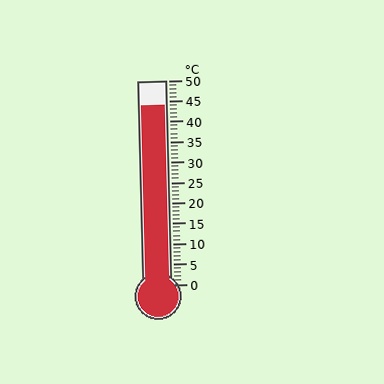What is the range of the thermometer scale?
The thermometer scale ranges from 0°C to 50°C.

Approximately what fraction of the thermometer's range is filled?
The thermometer is filled to approximately 90% of its range.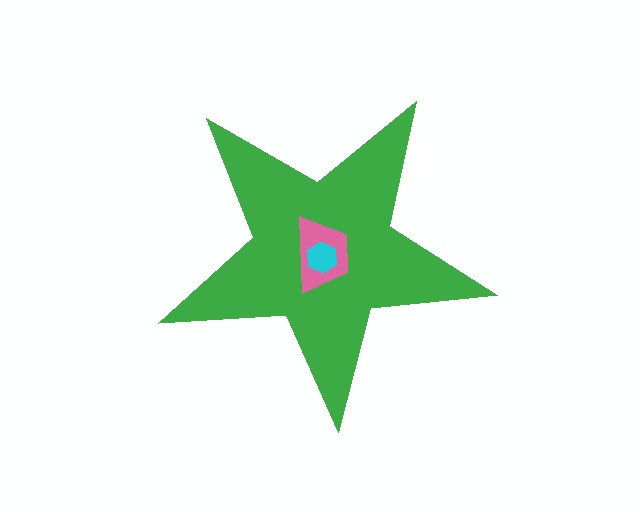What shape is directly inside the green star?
The pink trapezoid.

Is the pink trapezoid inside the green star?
Yes.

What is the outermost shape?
The green star.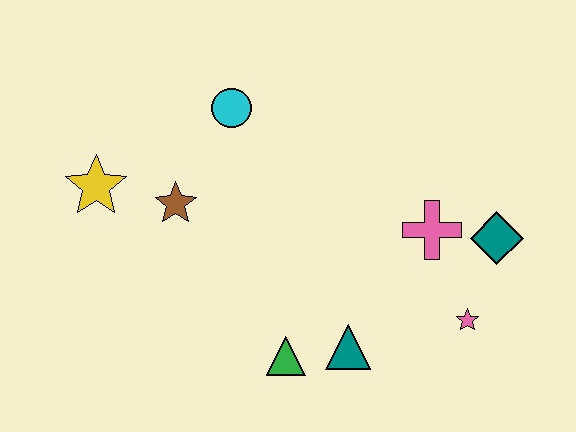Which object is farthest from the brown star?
The teal diamond is farthest from the brown star.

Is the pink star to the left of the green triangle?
No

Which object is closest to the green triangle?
The teal triangle is closest to the green triangle.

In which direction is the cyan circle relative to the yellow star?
The cyan circle is to the right of the yellow star.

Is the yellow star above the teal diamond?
Yes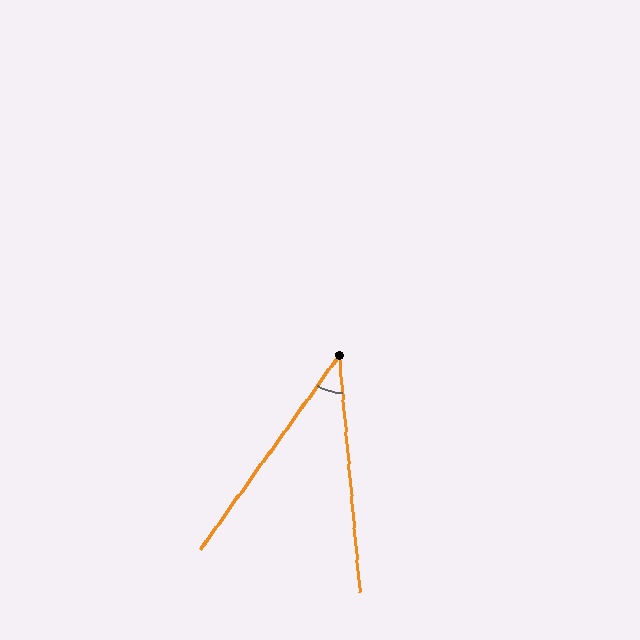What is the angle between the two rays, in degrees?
Approximately 41 degrees.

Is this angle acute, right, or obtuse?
It is acute.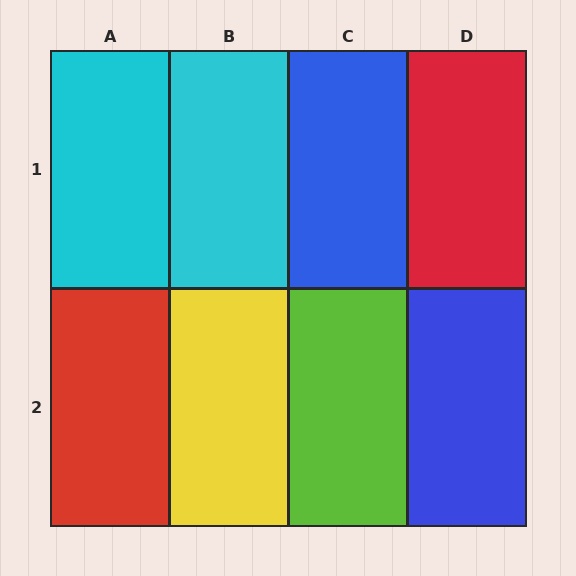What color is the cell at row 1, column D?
Red.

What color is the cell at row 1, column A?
Cyan.